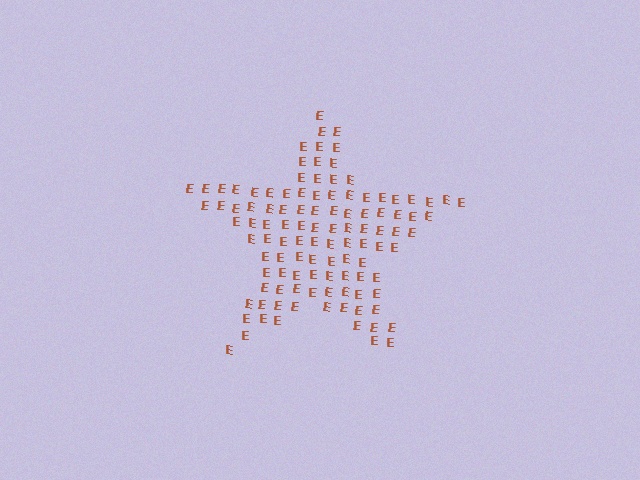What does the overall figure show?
The overall figure shows a star.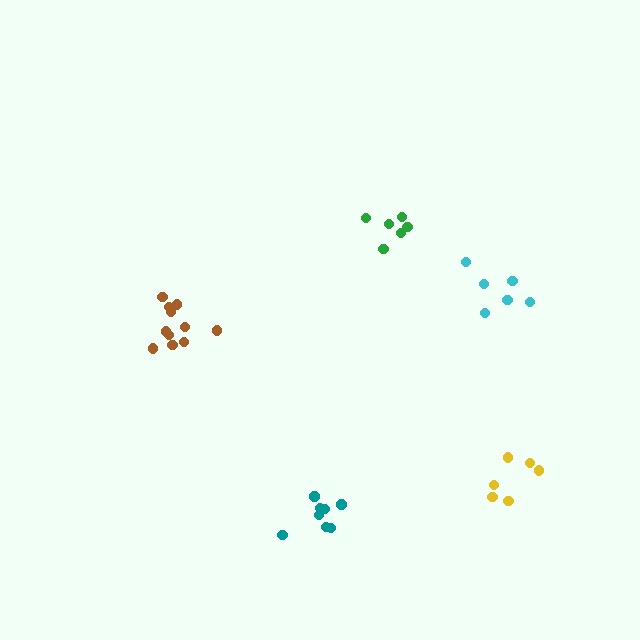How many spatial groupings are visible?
There are 5 spatial groupings.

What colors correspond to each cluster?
The clusters are colored: teal, brown, yellow, cyan, green.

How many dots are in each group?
Group 1: 8 dots, Group 2: 11 dots, Group 3: 6 dots, Group 4: 6 dots, Group 5: 6 dots (37 total).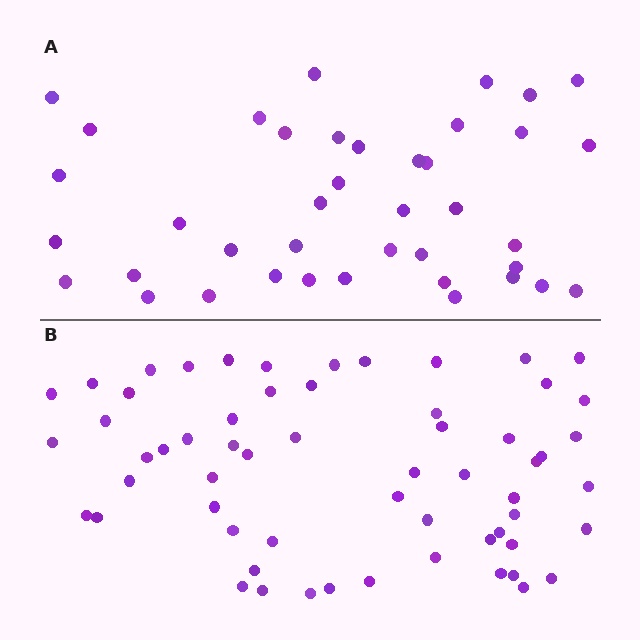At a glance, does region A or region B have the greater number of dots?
Region B (the bottom region) has more dots.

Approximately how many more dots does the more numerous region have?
Region B has approximately 20 more dots than region A.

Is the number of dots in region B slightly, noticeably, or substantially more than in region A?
Region B has substantially more. The ratio is roughly 1.5 to 1.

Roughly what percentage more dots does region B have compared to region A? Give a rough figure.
About 50% more.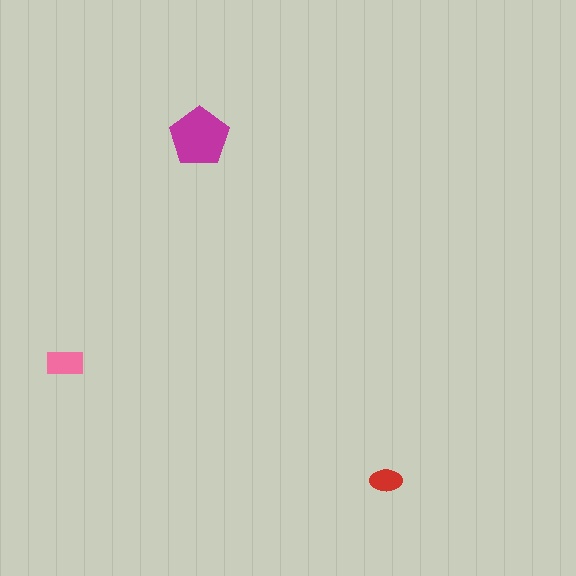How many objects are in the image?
There are 3 objects in the image.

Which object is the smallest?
The red ellipse.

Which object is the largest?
The magenta pentagon.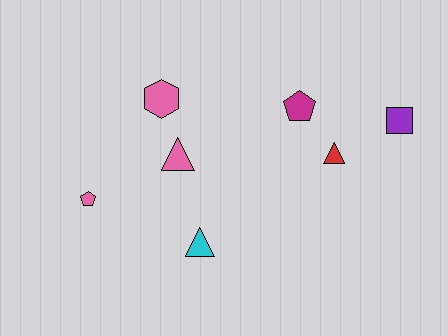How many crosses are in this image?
There are no crosses.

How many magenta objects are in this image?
There is 1 magenta object.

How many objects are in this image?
There are 7 objects.